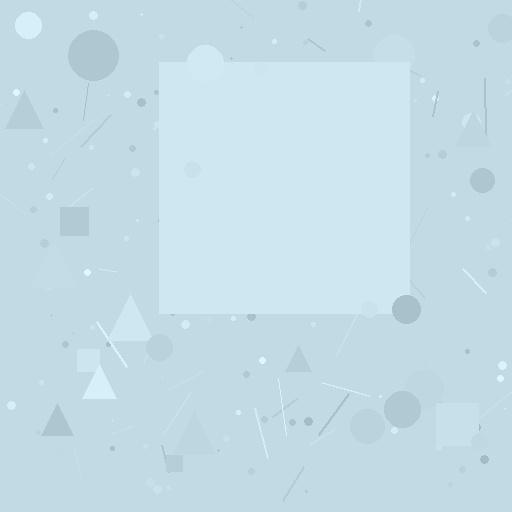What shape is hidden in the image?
A square is hidden in the image.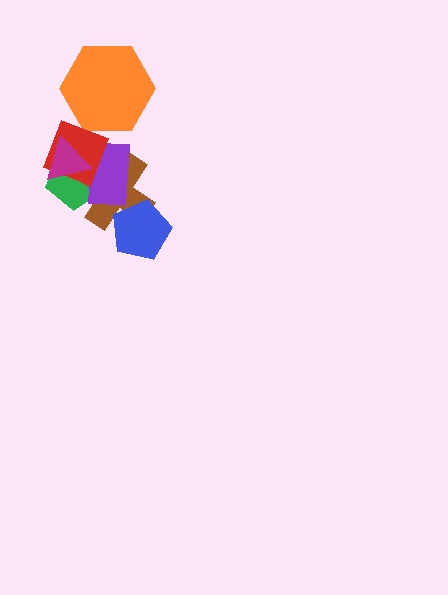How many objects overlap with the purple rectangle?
4 objects overlap with the purple rectangle.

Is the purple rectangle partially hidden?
Yes, it is partially covered by another shape.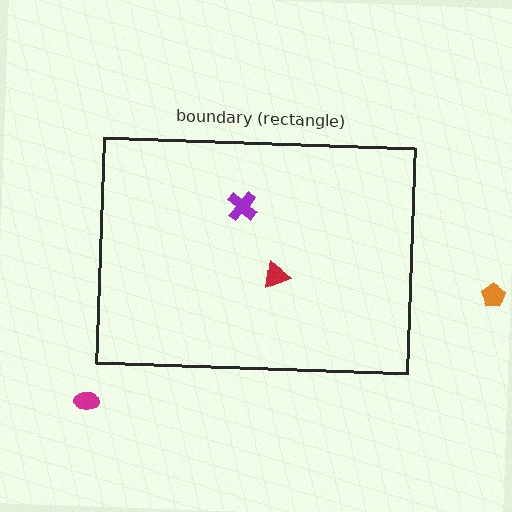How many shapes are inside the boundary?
2 inside, 2 outside.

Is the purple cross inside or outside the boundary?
Inside.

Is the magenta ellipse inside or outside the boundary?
Outside.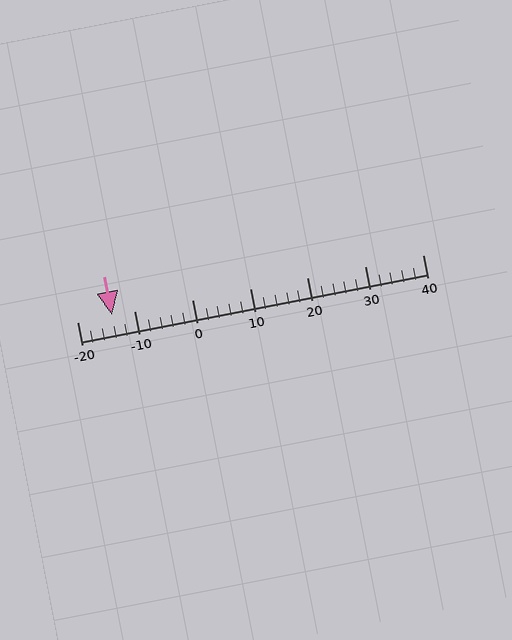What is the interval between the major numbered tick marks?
The major tick marks are spaced 10 units apart.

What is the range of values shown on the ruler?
The ruler shows values from -20 to 40.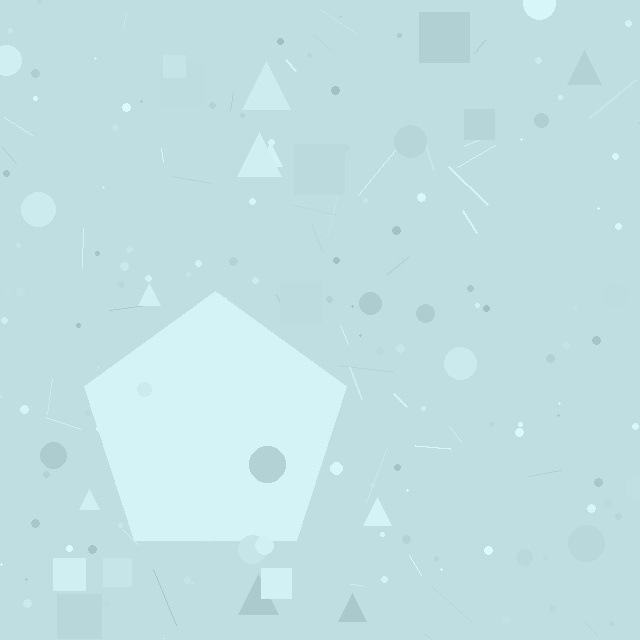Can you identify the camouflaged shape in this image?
The camouflaged shape is a pentagon.